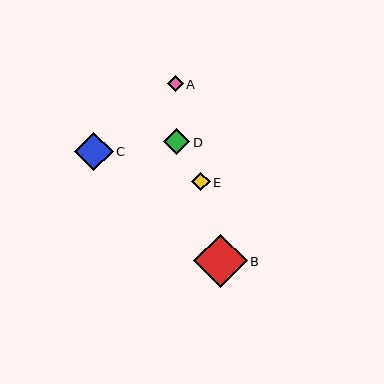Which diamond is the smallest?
Diamond A is the smallest with a size of approximately 16 pixels.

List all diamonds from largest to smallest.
From largest to smallest: B, C, D, E, A.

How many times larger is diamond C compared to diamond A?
Diamond C is approximately 2.4 times the size of diamond A.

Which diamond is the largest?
Diamond B is the largest with a size of approximately 53 pixels.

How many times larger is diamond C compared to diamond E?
Diamond C is approximately 2.1 times the size of diamond E.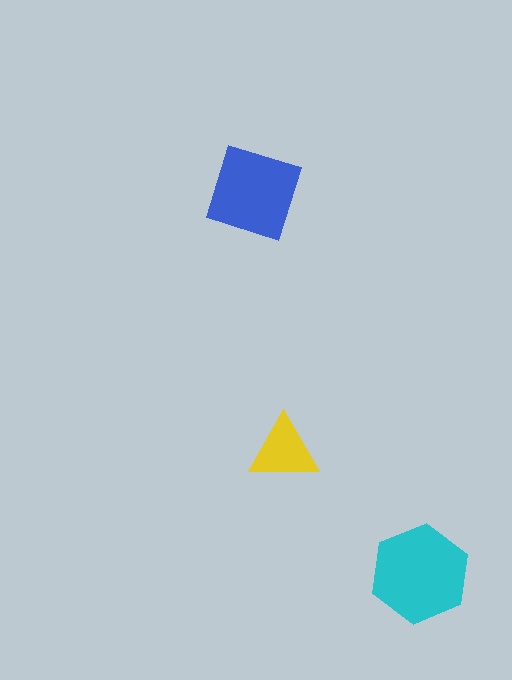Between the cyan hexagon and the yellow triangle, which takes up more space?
The cyan hexagon.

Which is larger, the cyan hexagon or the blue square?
The cyan hexagon.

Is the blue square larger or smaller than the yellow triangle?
Larger.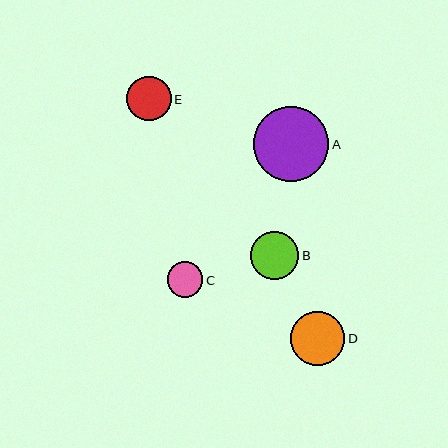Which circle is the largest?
Circle A is the largest with a size of approximately 76 pixels.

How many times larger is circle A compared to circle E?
Circle A is approximately 1.7 times the size of circle E.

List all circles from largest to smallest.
From largest to smallest: A, D, B, E, C.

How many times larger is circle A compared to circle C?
Circle A is approximately 2.1 times the size of circle C.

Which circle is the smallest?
Circle C is the smallest with a size of approximately 35 pixels.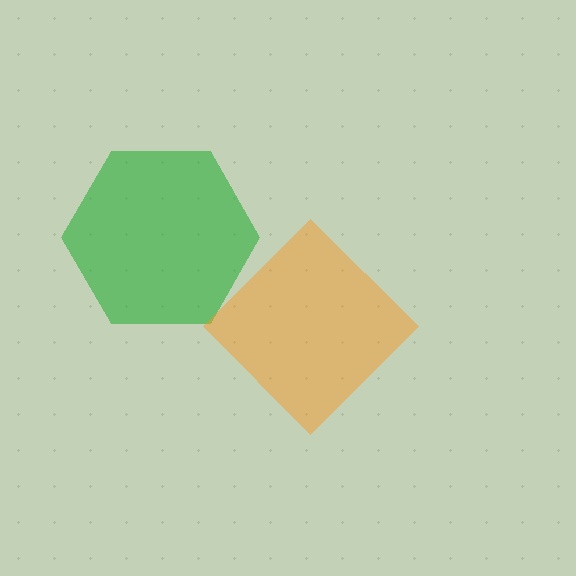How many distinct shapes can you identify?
There are 2 distinct shapes: a green hexagon, an orange diamond.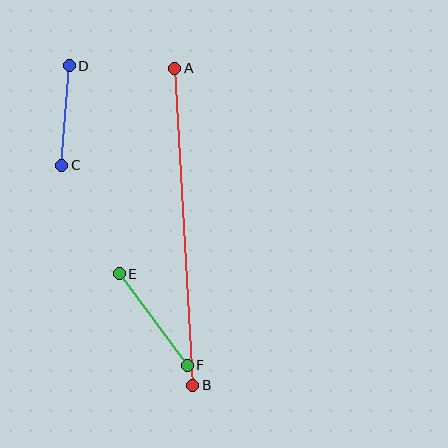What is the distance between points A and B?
The distance is approximately 318 pixels.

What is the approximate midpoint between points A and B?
The midpoint is at approximately (184, 227) pixels.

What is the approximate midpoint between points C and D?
The midpoint is at approximately (66, 115) pixels.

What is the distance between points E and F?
The distance is approximately 114 pixels.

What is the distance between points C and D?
The distance is approximately 100 pixels.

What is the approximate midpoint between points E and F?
The midpoint is at approximately (153, 320) pixels.